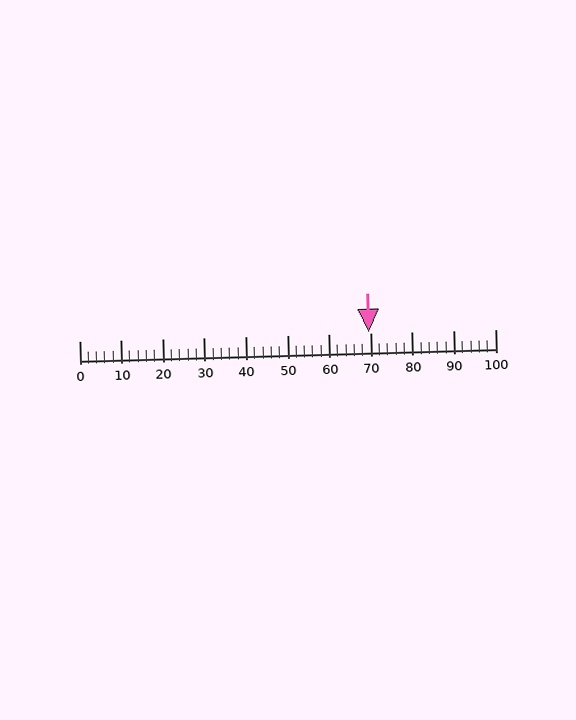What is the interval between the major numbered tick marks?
The major tick marks are spaced 10 units apart.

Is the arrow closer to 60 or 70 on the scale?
The arrow is closer to 70.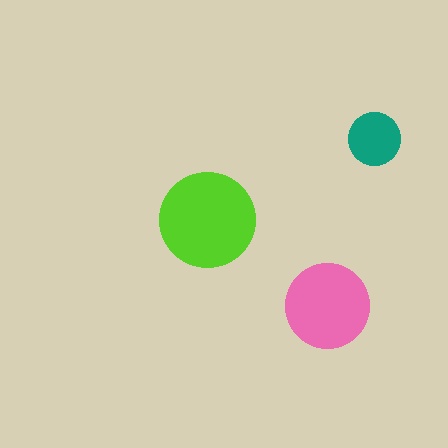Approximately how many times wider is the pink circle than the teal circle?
About 1.5 times wider.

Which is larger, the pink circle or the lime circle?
The lime one.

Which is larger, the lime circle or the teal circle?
The lime one.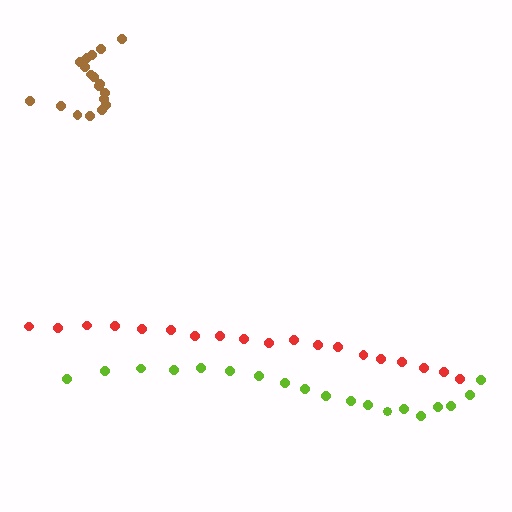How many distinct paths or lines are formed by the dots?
There are 3 distinct paths.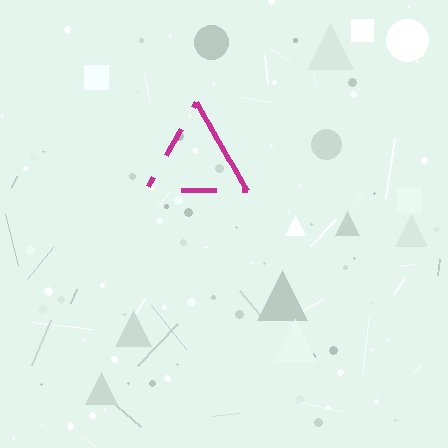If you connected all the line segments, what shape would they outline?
They would outline a triangle.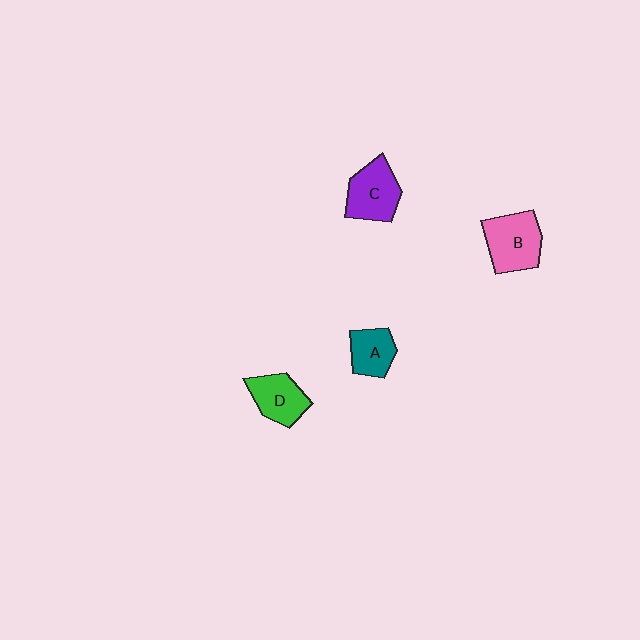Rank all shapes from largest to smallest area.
From largest to smallest: B (pink), C (purple), D (green), A (teal).